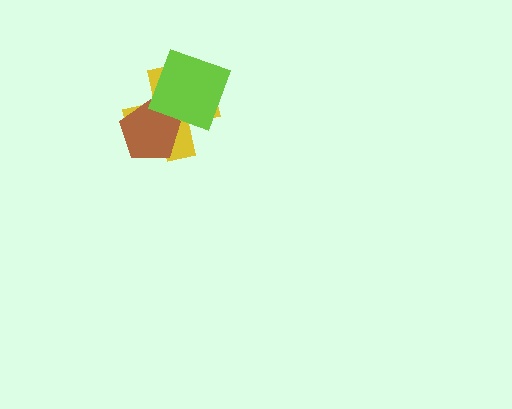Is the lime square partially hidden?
No, no other shape covers it.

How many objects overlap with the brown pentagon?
2 objects overlap with the brown pentagon.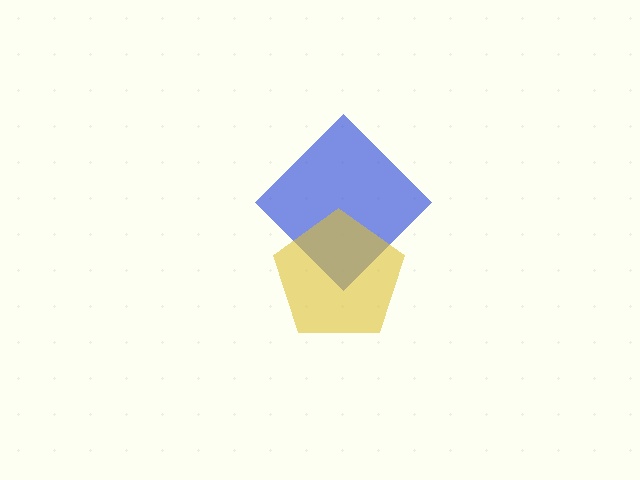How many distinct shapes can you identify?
There are 2 distinct shapes: a blue diamond, a yellow pentagon.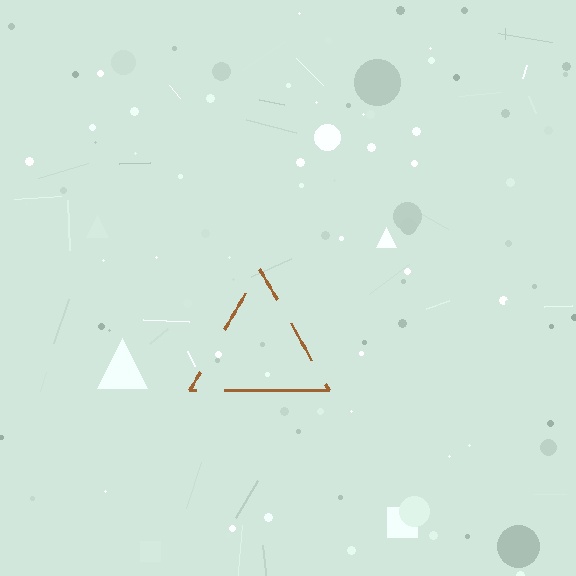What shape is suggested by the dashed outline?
The dashed outline suggests a triangle.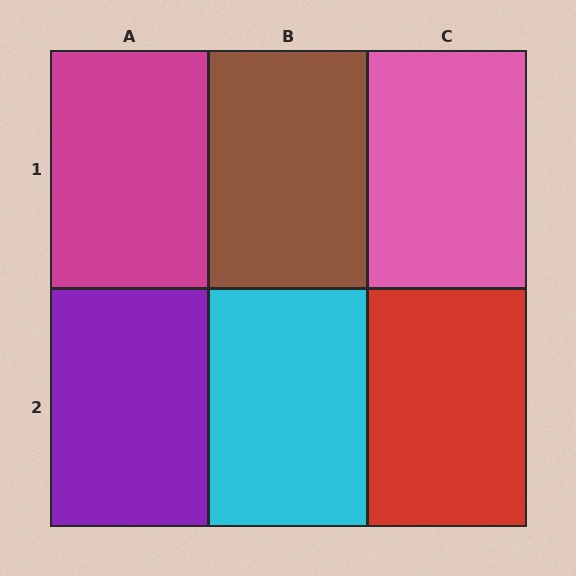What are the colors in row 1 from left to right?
Magenta, brown, pink.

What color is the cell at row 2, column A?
Purple.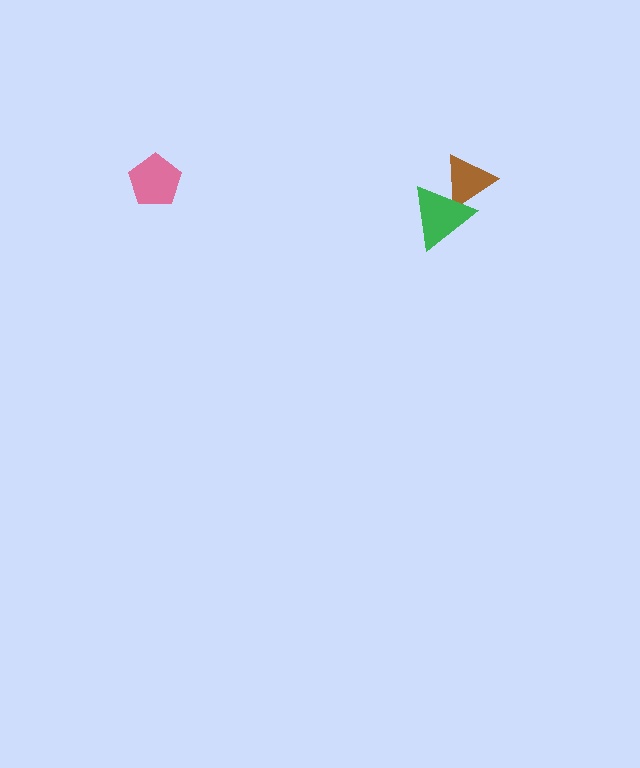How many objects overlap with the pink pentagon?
0 objects overlap with the pink pentagon.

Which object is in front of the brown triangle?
The green triangle is in front of the brown triangle.